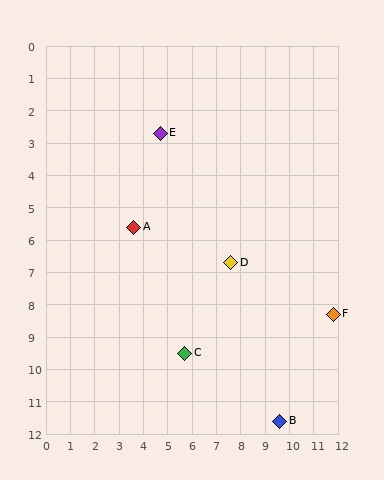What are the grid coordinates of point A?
Point A is at approximately (3.6, 5.6).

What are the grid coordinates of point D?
Point D is at approximately (7.6, 6.7).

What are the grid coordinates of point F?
Point F is at approximately (11.8, 8.3).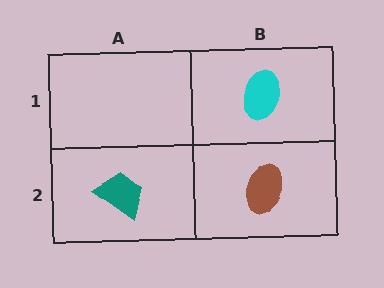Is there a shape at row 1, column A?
No, that cell is empty.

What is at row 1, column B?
A cyan ellipse.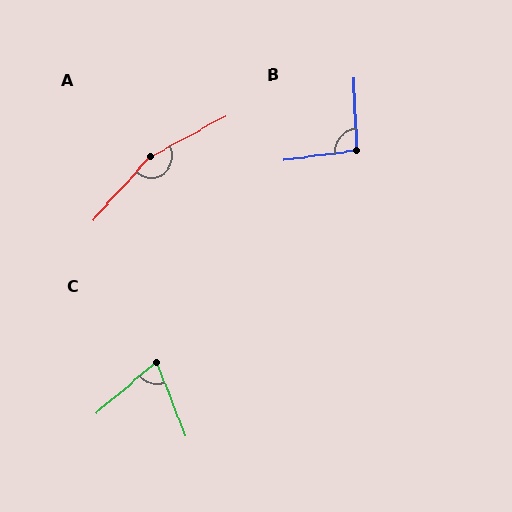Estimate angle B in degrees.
Approximately 95 degrees.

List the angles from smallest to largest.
C (71°), B (95°), A (160°).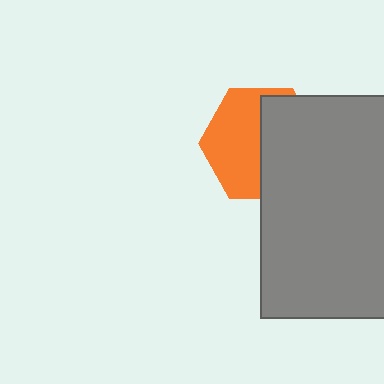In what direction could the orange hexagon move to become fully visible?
The orange hexagon could move left. That would shift it out from behind the gray rectangle entirely.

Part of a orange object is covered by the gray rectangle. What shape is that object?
It is a hexagon.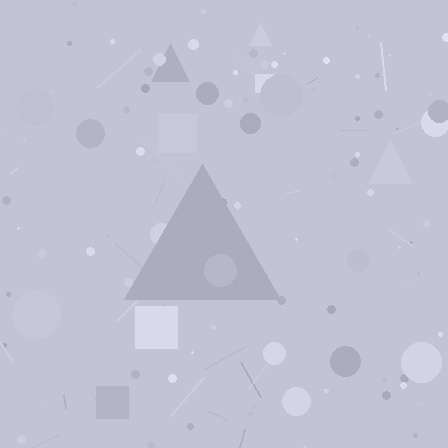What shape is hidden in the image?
A triangle is hidden in the image.